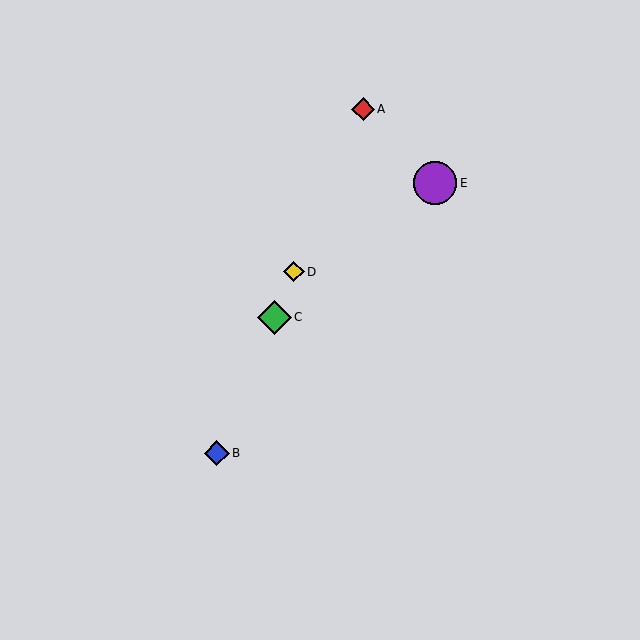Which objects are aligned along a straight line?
Objects A, B, C, D are aligned along a straight line.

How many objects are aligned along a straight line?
4 objects (A, B, C, D) are aligned along a straight line.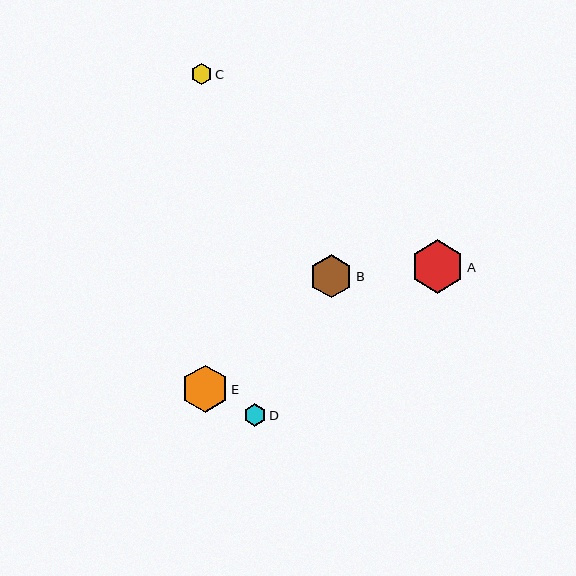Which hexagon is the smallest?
Hexagon C is the smallest with a size of approximately 21 pixels.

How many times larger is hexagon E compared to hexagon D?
Hexagon E is approximately 2.1 times the size of hexagon D.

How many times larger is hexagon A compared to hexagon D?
Hexagon A is approximately 2.4 times the size of hexagon D.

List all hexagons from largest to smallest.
From largest to smallest: A, E, B, D, C.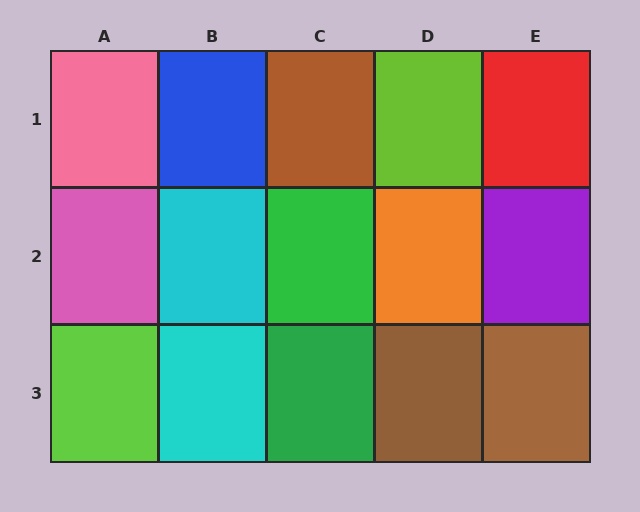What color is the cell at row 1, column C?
Brown.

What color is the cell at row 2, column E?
Purple.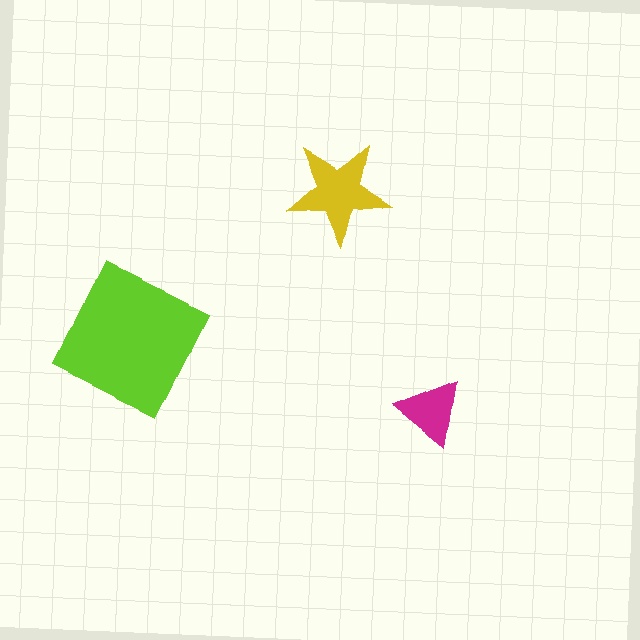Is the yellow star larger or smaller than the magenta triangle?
Larger.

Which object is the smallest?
The magenta triangle.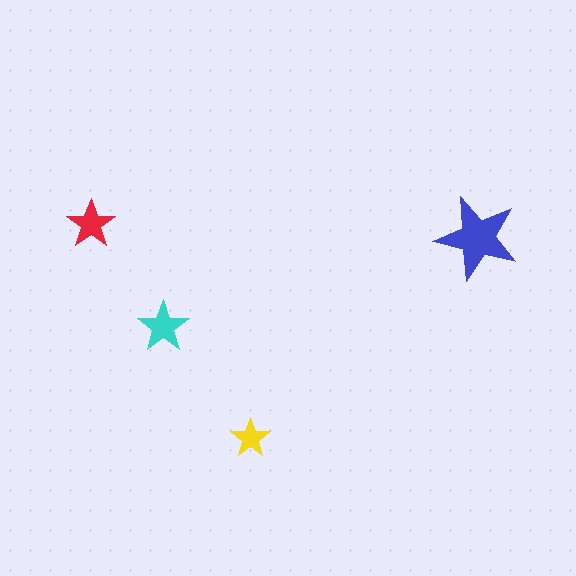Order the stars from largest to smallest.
the blue one, the cyan one, the red one, the yellow one.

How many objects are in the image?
There are 4 objects in the image.